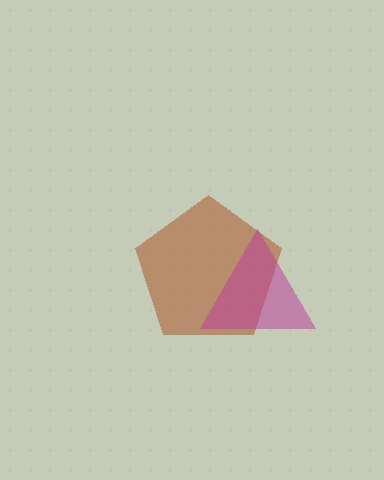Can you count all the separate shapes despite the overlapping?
Yes, there are 2 separate shapes.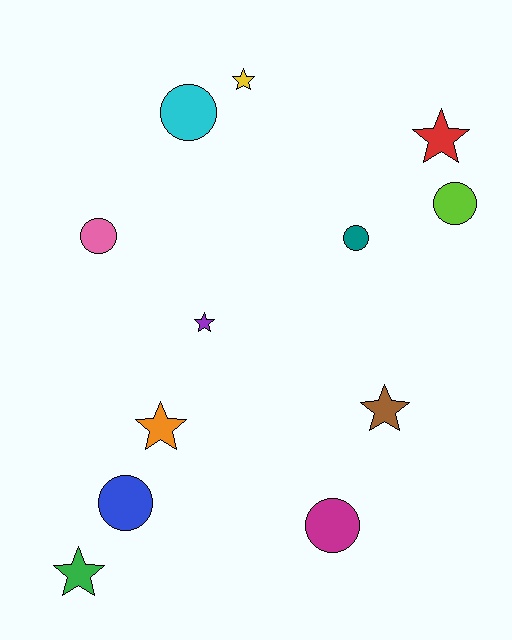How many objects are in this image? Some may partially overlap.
There are 12 objects.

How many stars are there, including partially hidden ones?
There are 6 stars.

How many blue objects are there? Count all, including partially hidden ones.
There is 1 blue object.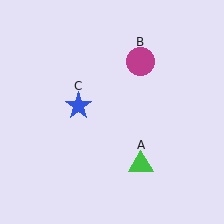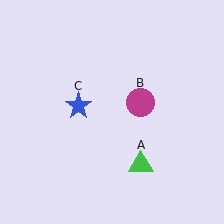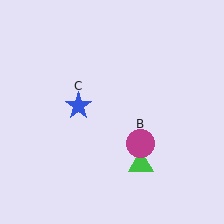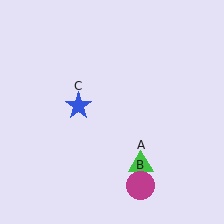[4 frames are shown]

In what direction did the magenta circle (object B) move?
The magenta circle (object B) moved down.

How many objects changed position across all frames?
1 object changed position: magenta circle (object B).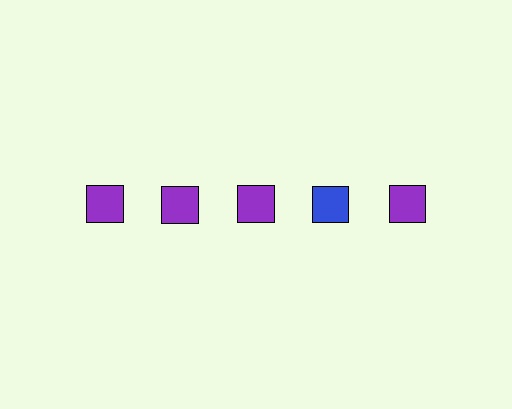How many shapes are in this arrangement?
There are 5 shapes arranged in a grid pattern.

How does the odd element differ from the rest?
It has a different color: blue instead of purple.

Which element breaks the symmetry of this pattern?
The blue square in the top row, second from right column breaks the symmetry. All other shapes are purple squares.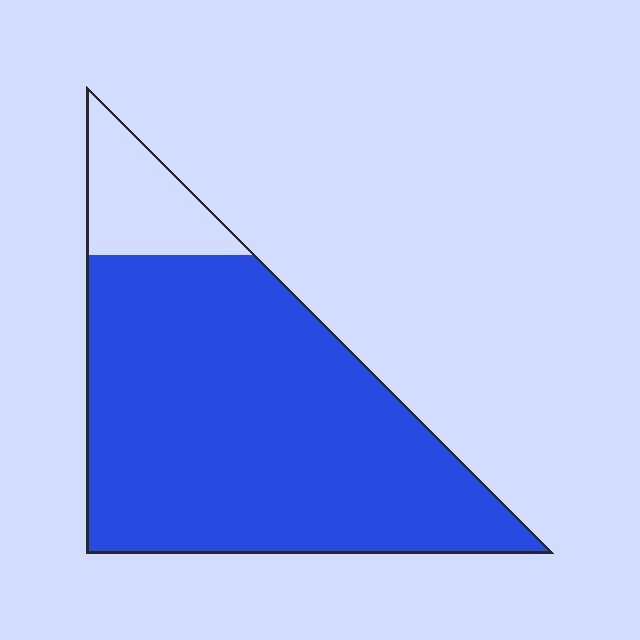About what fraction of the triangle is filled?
About seven eighths (7/8).